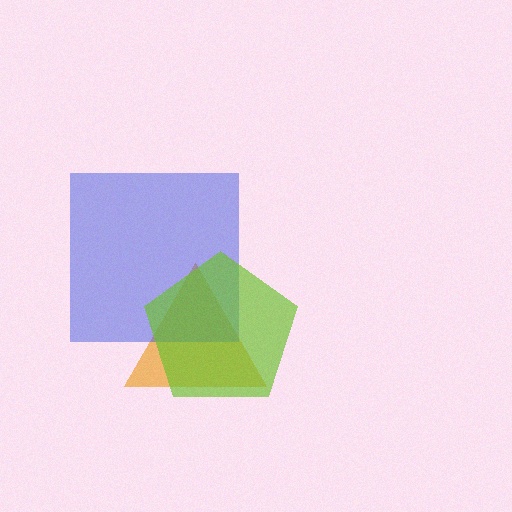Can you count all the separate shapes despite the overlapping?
Yes, there are 3 separate shapes.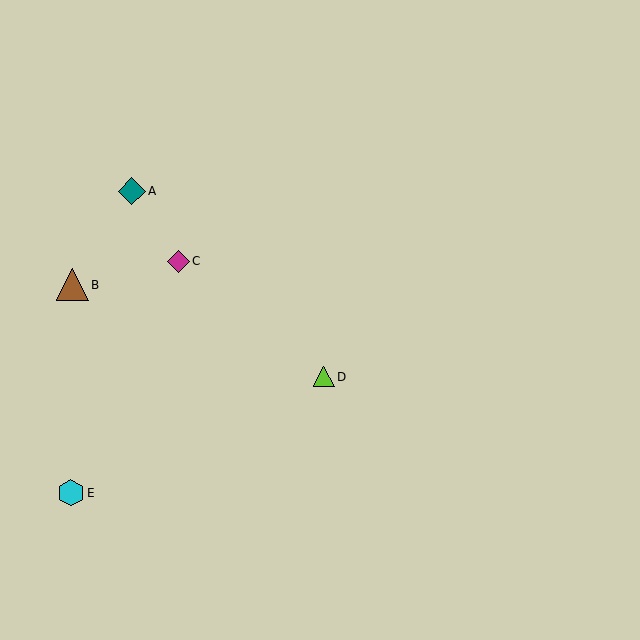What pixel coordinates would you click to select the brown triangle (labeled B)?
Click at (73, 285) to select the brown triangle B.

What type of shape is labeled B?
Shape B is a brown triangle.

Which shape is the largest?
The brown triangle (labeled B) is the largest.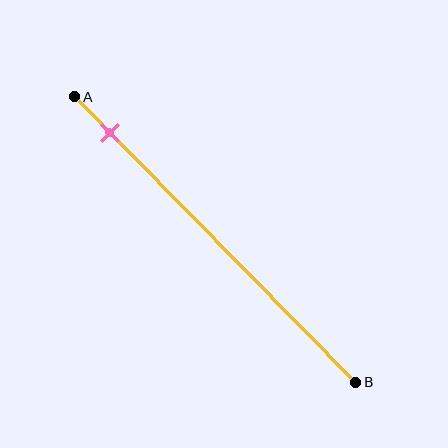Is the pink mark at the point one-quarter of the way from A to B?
No, the mark is at about 15% from A, not at the 25% one-quarter point.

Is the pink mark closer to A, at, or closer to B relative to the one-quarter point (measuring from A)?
The pink mark is closer to point A than the one-quarter point of segment AB.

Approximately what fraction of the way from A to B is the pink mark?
The pink mark is approximately 15% of the way from A to B.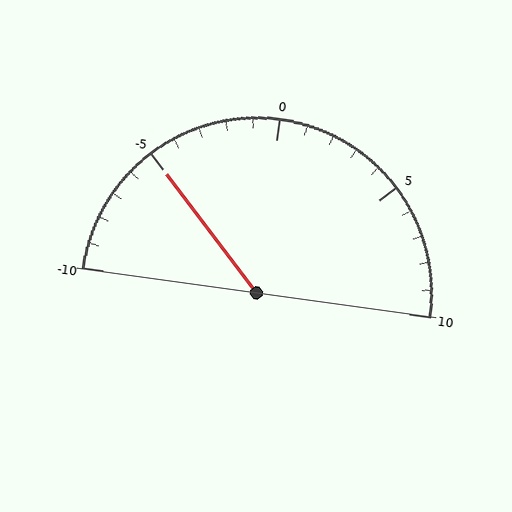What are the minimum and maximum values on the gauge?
The gauge ranges from -10 to 10.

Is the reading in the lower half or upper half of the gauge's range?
The reading is in the lower half of the range (-10 to 10).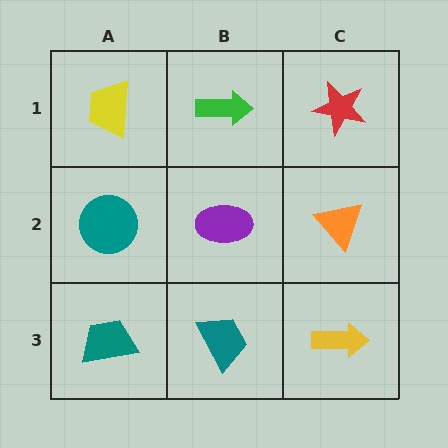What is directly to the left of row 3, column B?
A teal trapezoid.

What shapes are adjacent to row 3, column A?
A teal circle (row 2, column A), a teal trapezoid (row 3, column B).